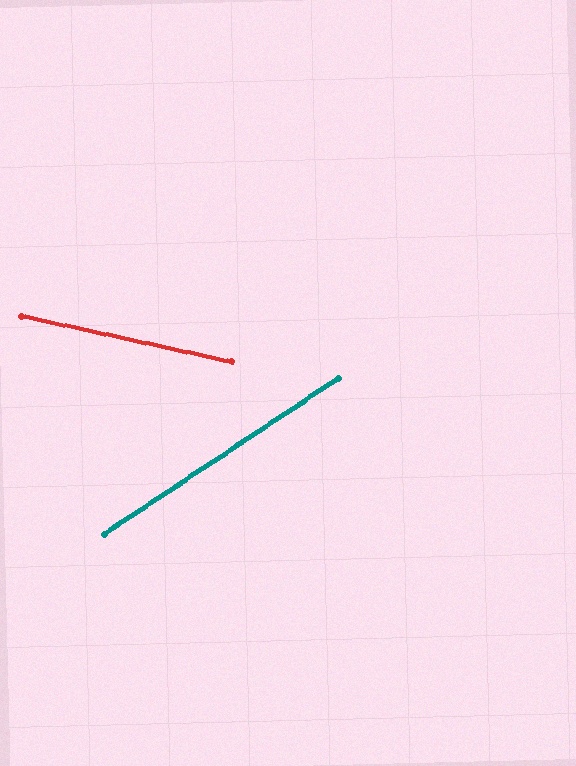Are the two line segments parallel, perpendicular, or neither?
Neither parallel nor perpendicular — they differ by about 46°.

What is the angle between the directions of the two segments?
Approximately 46 degrees.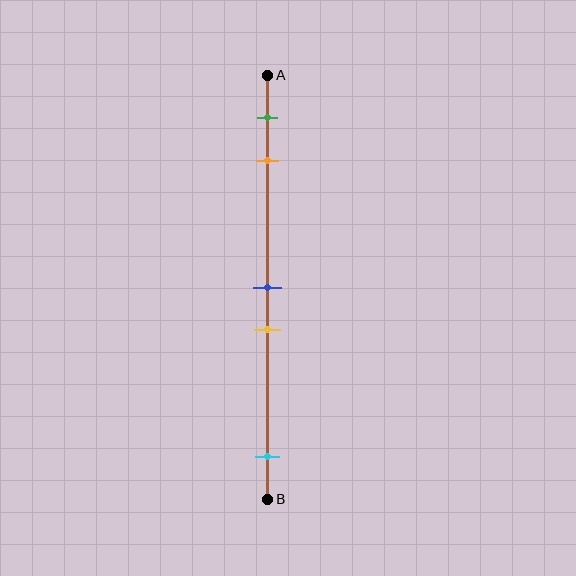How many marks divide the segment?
There are 5 marks dividing the segment.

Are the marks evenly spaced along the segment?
No, the marks are not evenly spaced.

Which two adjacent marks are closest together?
The blue and yellow marks are the closest adjacent pair.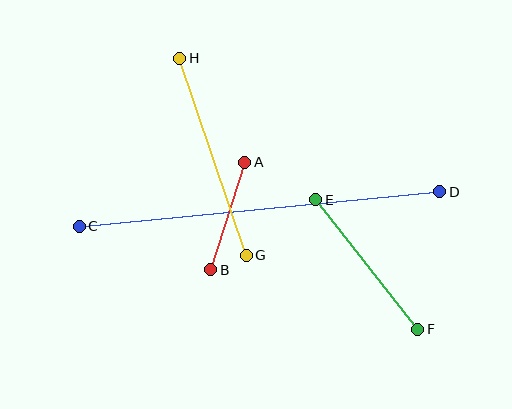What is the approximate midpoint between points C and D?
The midpoint is at approximately (260, 209) pixels.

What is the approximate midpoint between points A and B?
The midpoint is at approximately (228, 216) pixels.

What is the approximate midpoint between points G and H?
The midpoint is at approximately (213, 157) pixels.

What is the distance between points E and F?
The distance is approximately 165 pixels.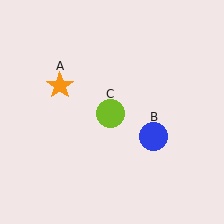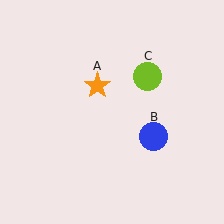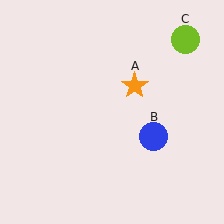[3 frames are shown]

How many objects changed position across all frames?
2 objects changed position: orange star (object A), lime circle (object C).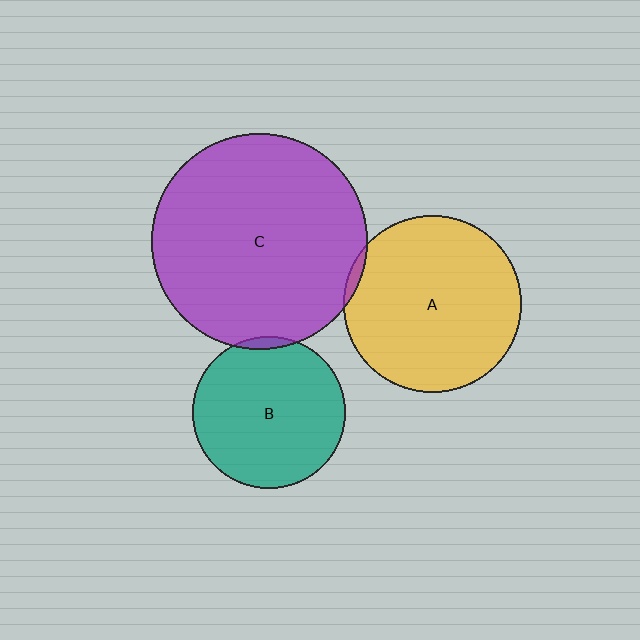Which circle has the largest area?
Circle C (purple).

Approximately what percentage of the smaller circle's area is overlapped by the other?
Approximately 5%.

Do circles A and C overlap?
Yes.